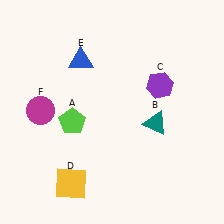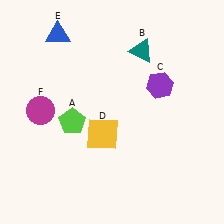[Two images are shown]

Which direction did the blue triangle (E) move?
The blue triangle (E) moved up.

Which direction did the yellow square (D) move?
The yellow square (D) moved up.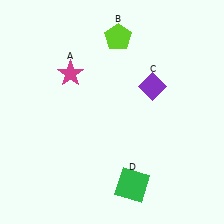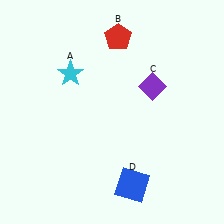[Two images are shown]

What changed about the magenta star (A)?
In Image 1, A is magenta. In Image 2, it changed to cyan.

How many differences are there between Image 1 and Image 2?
There are 3 differences between the two images.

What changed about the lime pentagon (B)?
In Image 1, B is lime. In Image 2, it changed to red.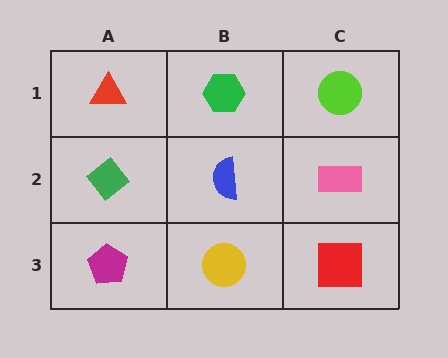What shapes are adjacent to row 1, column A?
A green diamond (row 2, column A), a green hexagon (row 1, column B).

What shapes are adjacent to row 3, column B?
A blue semicircle (row 2, column B), a magenta pentagon (row 3, column A), a red square (row 3, column C).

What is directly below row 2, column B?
A yellow circle.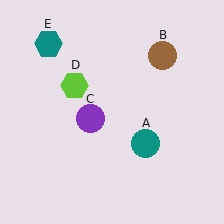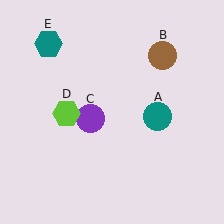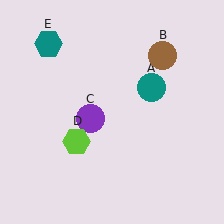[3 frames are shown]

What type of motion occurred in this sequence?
The teal circle (object A), lime hexagon (object D) rotated counterclockwise around the center of the scene.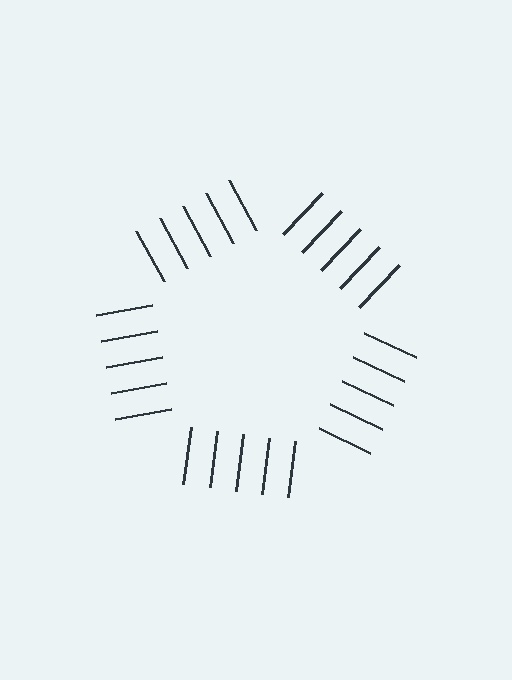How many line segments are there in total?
25 — 5 along each of the 5 edges.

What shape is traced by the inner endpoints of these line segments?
An illusory pentagon — the line segments terminate on its edges but no continuous stroke is drawn.